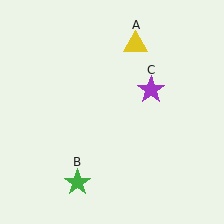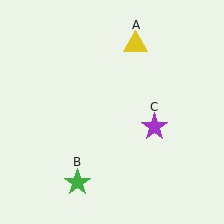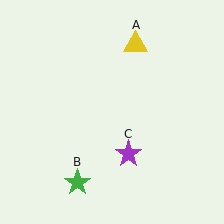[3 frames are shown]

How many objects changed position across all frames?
1 object changed position: purple star (object C).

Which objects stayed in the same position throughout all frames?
Yellow triangle (object A) and green star (object B) remained stationary.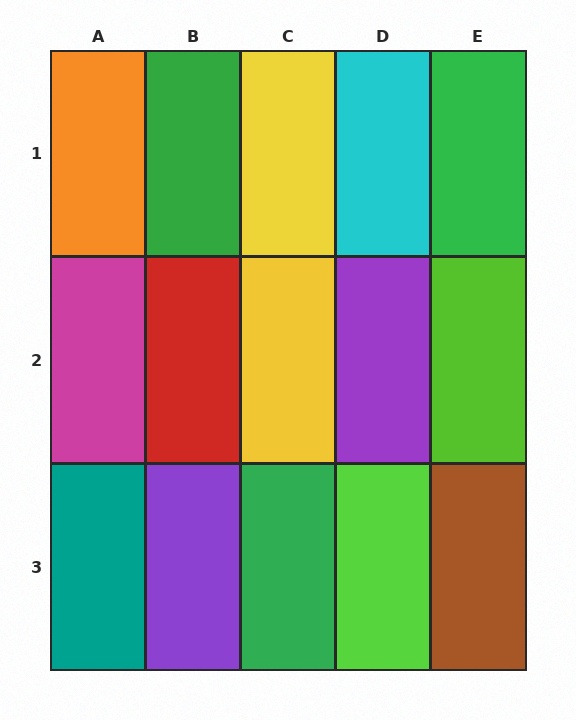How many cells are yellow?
2 cells are yellow.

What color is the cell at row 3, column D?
Lime.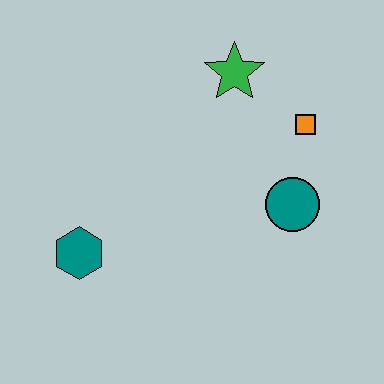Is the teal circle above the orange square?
No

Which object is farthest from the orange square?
The teal hexagon is farthest from the orange square.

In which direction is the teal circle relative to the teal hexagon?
The teal circle is to the right of the teal hexagon.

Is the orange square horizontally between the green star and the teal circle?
No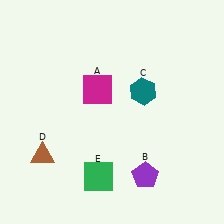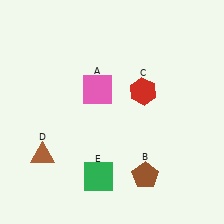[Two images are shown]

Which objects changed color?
A changed from magenta to pink. B changed from purple to brown. C changed from teal to red.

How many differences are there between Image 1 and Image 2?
There are 3 differences between the two images.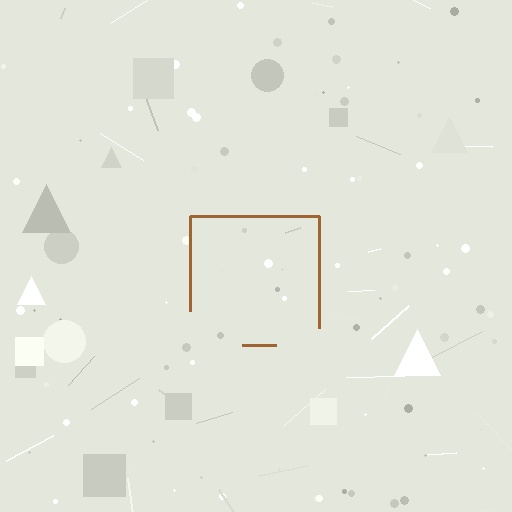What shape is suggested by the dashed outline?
The dashed outline suggests a square.